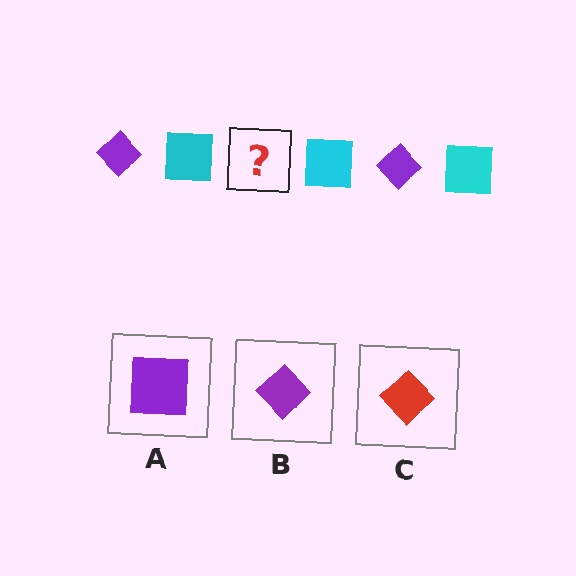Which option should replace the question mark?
Option B.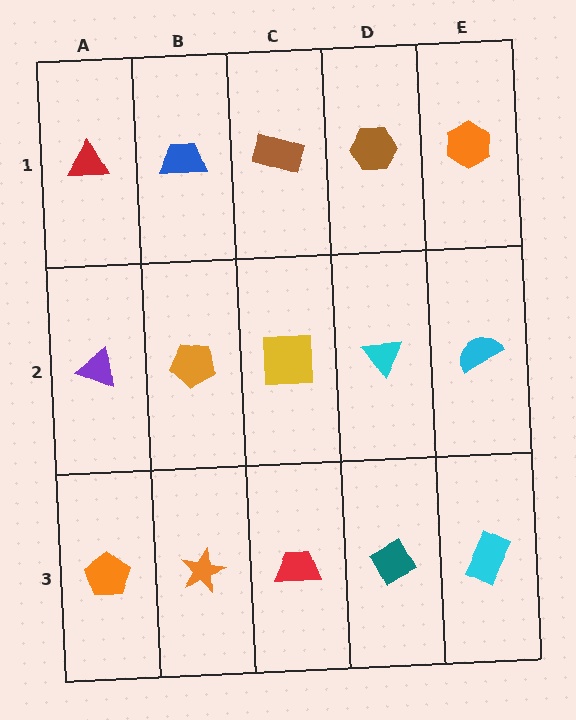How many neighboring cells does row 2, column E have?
3.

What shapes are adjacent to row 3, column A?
A purple triangle (row 2, column A), an orange star (row 3, column B).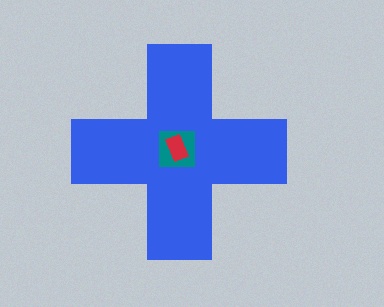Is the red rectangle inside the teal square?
Yes.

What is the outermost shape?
The blue cross.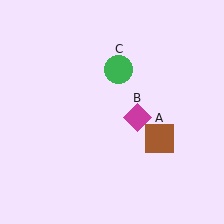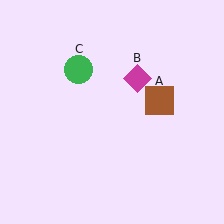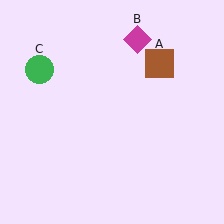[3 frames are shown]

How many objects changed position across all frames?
3 objects changed position: brown square (object A), magenta diamond (object B), green circle (object C).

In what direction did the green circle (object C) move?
The green circle (object C) moved left.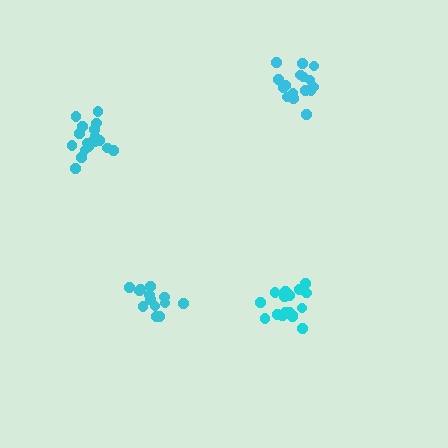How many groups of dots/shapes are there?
There are 4 groups.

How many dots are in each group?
Group 1: 13 dots, Group 2: 18 dots, Group 3: 18 dots, Group 4: 16 dots (65 total).